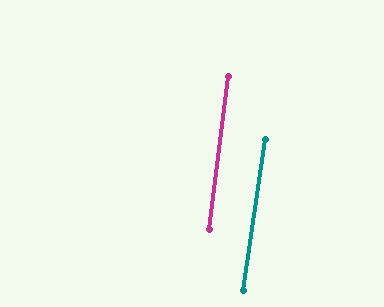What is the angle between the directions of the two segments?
Approximately 1 degree.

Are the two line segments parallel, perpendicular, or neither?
Parallel — their directions differ by only 1.0°.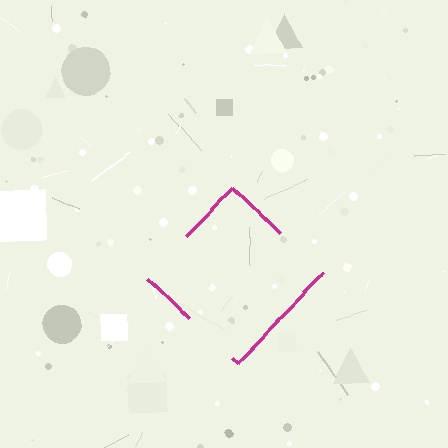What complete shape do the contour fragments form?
The contour fragments form a diamond.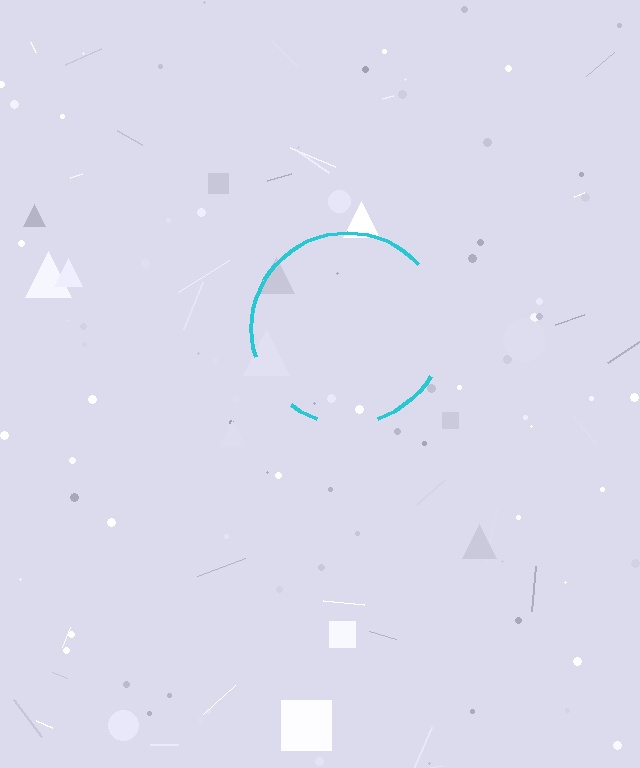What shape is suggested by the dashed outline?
The dashed outline suggests a circle.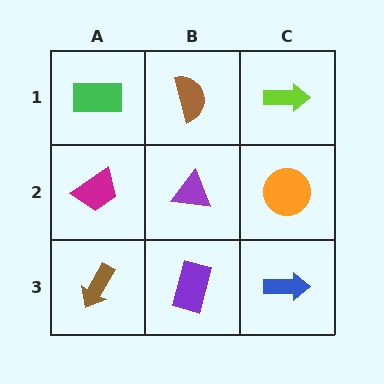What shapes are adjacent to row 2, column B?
A brown semicircle (row 1, column B), a purple rectangle (row 3, column B), a magenta trapezoid (row 2, column A), an orange circle (row 2, column C).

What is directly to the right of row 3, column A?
A purple rectangle.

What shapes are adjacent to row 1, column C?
An orange circle (row 2, column C), a brown semicircle (row 1, column B).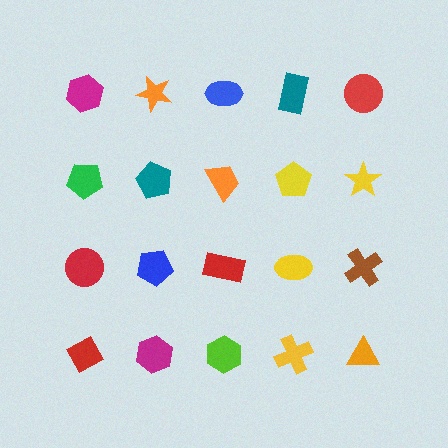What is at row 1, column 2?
An orange star.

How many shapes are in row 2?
5 shapes.